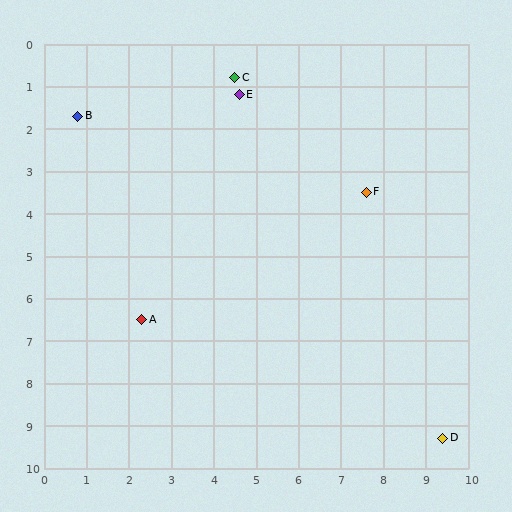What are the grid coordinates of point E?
Point E is at approximately (4.6, 1.2).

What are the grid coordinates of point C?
Point C is at approximately (4.5, 0.8).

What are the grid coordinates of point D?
Point D is at approximately (9.4, 9.3).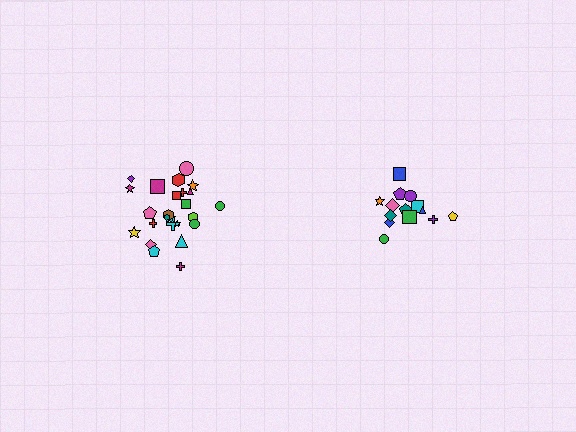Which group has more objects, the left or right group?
The left group.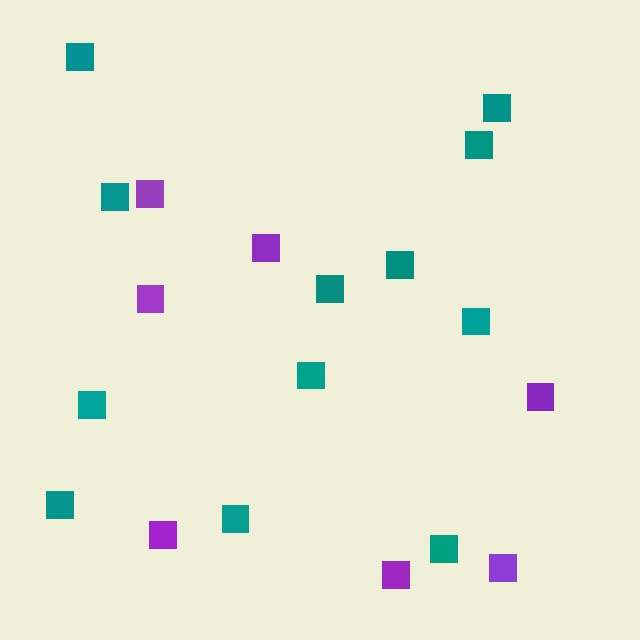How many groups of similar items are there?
There are 2 groups: one group of purple squares (7) and one group of teal squares (12).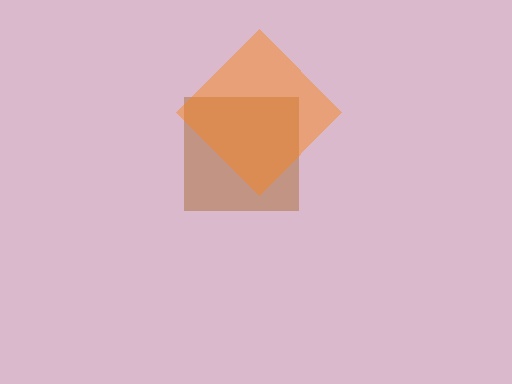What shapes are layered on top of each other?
The layered shapes are: a brown square, an orange diamond.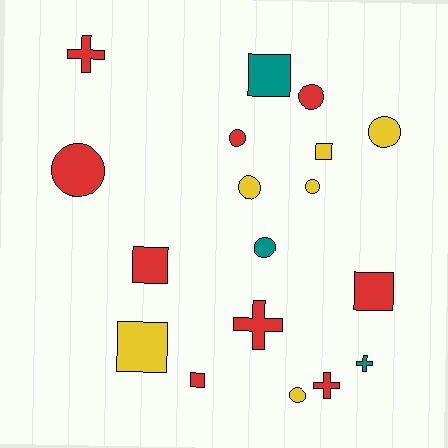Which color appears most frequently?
Red, with 9 objects.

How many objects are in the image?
There are 18 objects.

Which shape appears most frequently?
Circle, with 8 objects.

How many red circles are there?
There are 3 red circles.